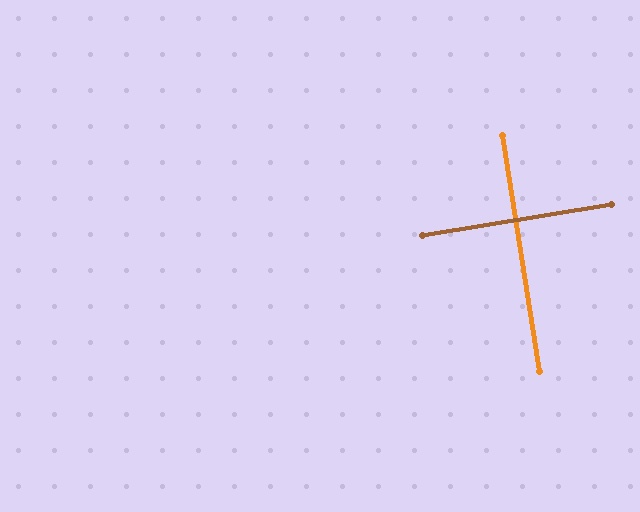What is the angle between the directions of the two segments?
Approximately 90 degrees.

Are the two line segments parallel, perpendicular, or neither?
Perpendicular — they meet at approximately 90°.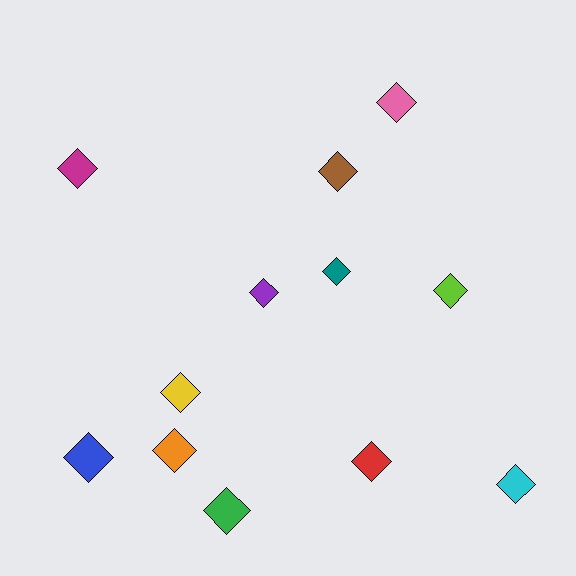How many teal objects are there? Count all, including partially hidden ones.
There is 1 teal object.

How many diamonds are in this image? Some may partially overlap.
There are 12 diamonds.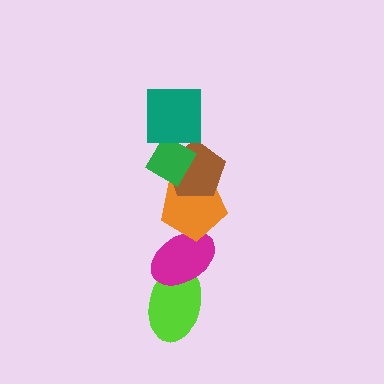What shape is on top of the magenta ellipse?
The orange pentagon is on top of the magenta ellipse.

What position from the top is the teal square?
The teal square is 1st from the top.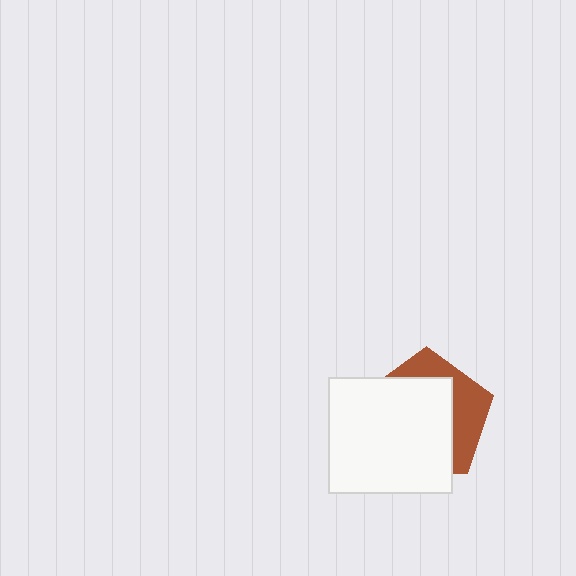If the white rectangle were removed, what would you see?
You would see the complete brown pentagon.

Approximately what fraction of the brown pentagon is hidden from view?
Roughly 66% of the brown pentagon is hidden behind the white rectangle.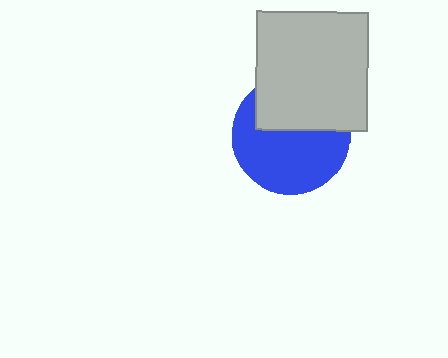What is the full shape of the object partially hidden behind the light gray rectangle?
The partially hidden object is a blue circle.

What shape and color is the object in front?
The object in front is a light gray rectangle.